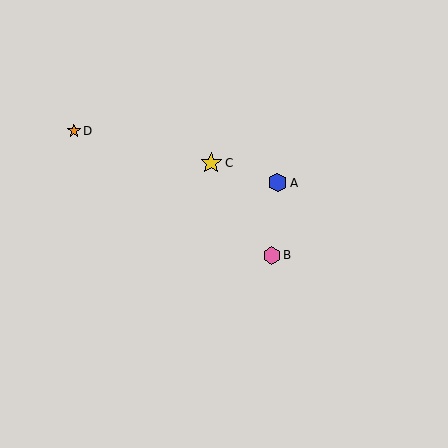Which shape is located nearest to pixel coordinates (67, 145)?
The orange star (labeled D) at (74, 131) is nearest to that location.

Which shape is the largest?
The yellow star (labeled C) is the largest.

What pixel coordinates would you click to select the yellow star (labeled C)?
Click at (211, 163) to select the yellow star C.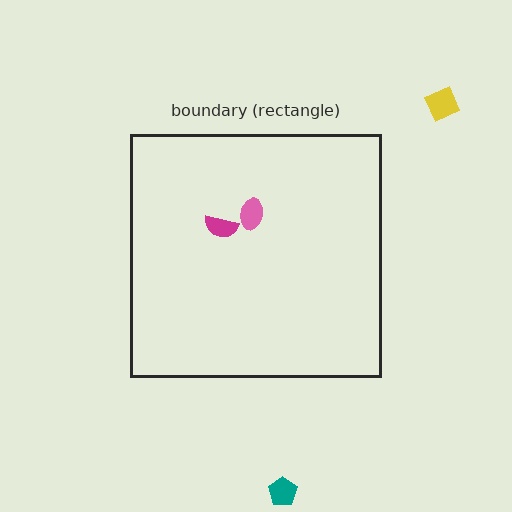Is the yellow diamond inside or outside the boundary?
Outside.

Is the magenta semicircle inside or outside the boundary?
Inside.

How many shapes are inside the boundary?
2 inside, 2 outside.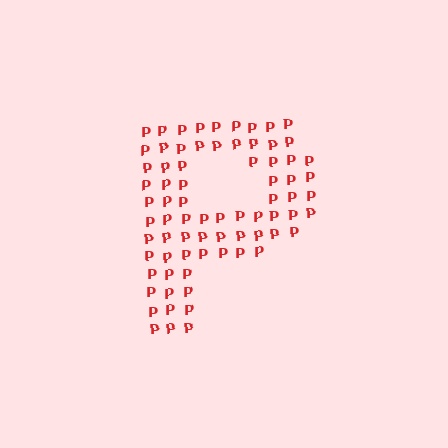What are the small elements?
The small elements are letter P's.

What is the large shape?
The large shape is the letter P.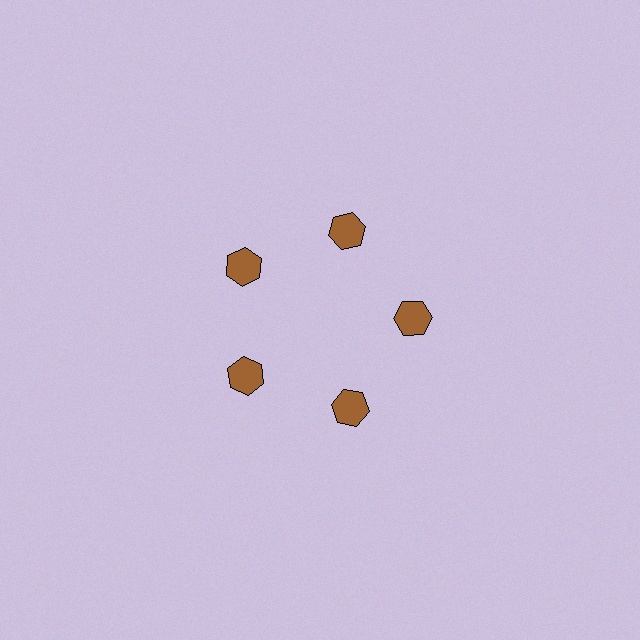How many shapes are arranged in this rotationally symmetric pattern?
There are 5 shapes, arranged in 5 groups of 1.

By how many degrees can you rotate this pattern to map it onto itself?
The pattern maps onto itself every 72 degrees of rotation.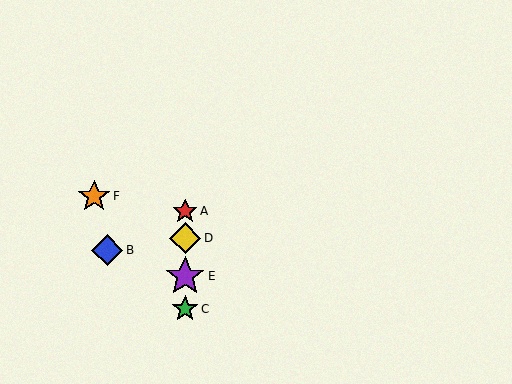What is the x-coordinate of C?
Object C is at x≈185.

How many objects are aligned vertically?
4 objects (A, C, D, E) are aligned vertically.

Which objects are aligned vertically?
Objects A, C, D, E are aligned vertically.